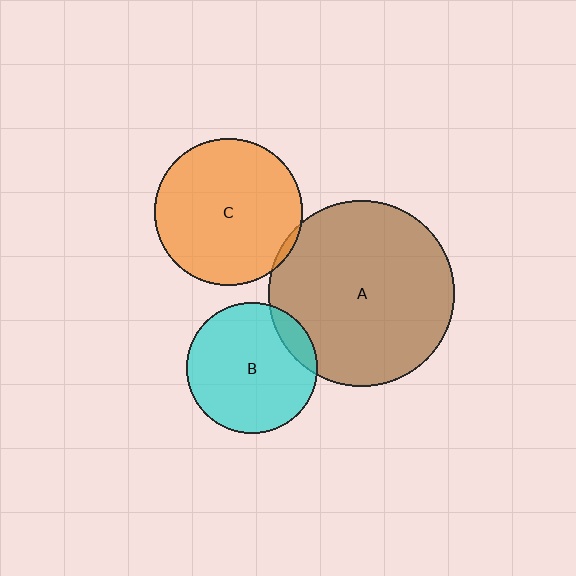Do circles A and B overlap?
Yes.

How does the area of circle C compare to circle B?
Approximately 1.3 times.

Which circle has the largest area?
Circle A (brown).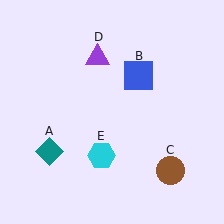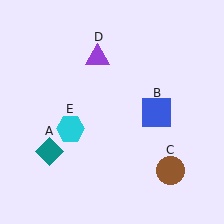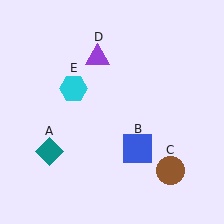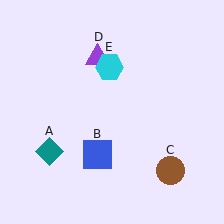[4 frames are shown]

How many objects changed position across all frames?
2 objects changed position: blue square (object B), cyan hexagon (object E).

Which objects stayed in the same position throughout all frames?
Teal diamond (object A) and brown circle (object C) and purple triangle (object D) remained stationary.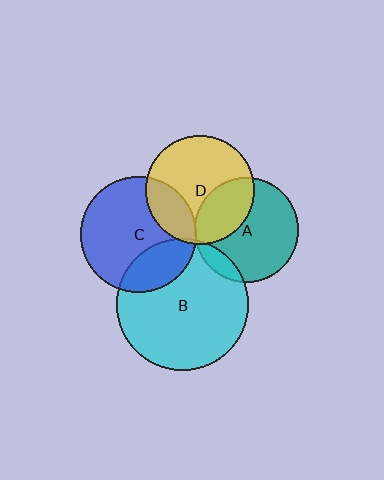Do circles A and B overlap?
Yes.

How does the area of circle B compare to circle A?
Approximately 1.6 times.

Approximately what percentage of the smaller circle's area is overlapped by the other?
Approximately 10%.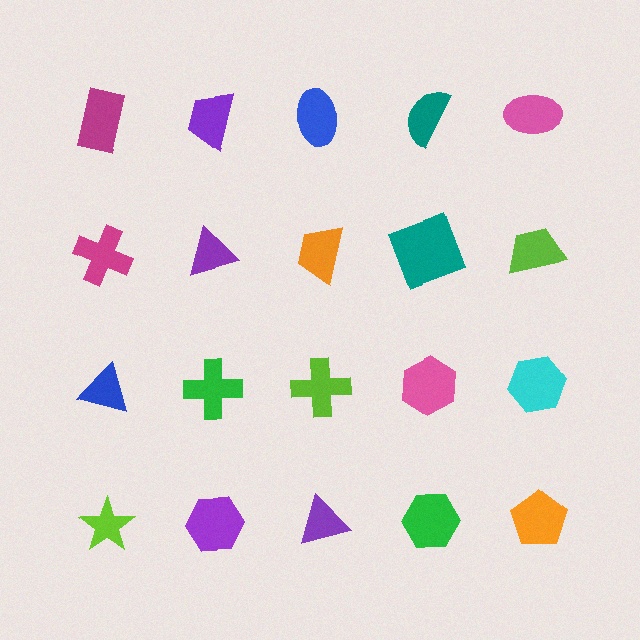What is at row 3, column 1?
A blue triangle.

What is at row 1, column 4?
A teal semicircle.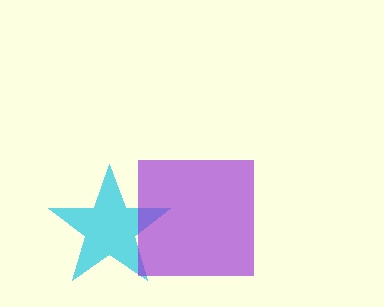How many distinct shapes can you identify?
There are 2 distinct shapes: a cyan star, a purple square.